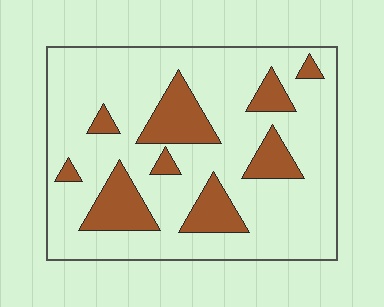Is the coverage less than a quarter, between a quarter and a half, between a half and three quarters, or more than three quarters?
Less than a quarter.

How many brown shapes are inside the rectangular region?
9.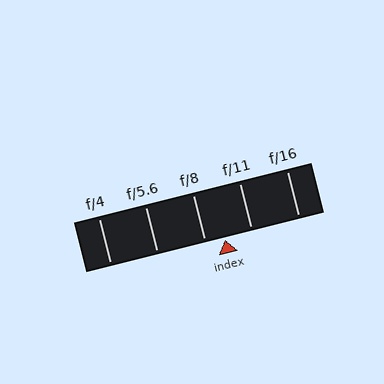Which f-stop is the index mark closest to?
The index mark is closest to f/8.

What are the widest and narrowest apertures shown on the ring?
The widest aperture shown is f/4 and the narrowest is f/16.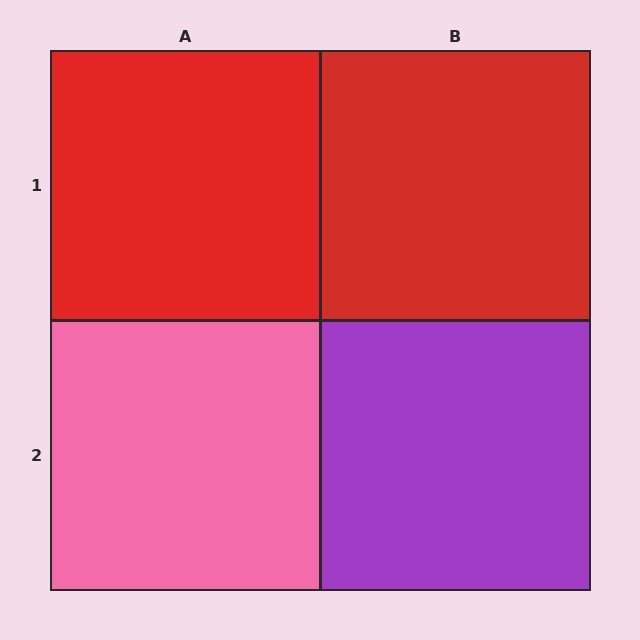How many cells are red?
2 cells are red.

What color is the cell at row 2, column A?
Pink.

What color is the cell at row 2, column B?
Purple.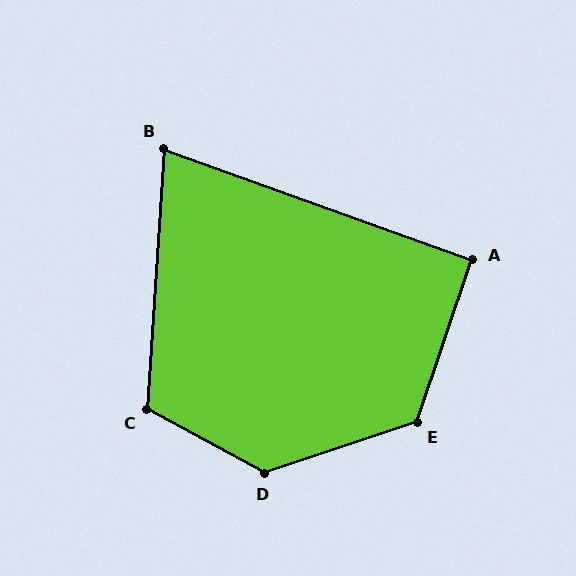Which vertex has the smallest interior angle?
B, at approximately 74 degrees.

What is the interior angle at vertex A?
Approximately 91 degrees (approximately right).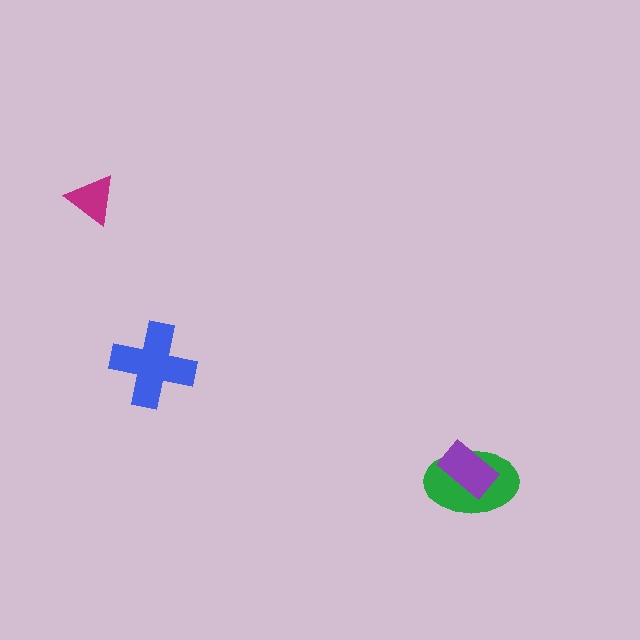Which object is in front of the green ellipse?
The purple rectangle is in front of the green ellipse.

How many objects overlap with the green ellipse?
1 object overlaps with the green ellipse.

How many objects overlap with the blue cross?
0 objects overlap with the blue cross.